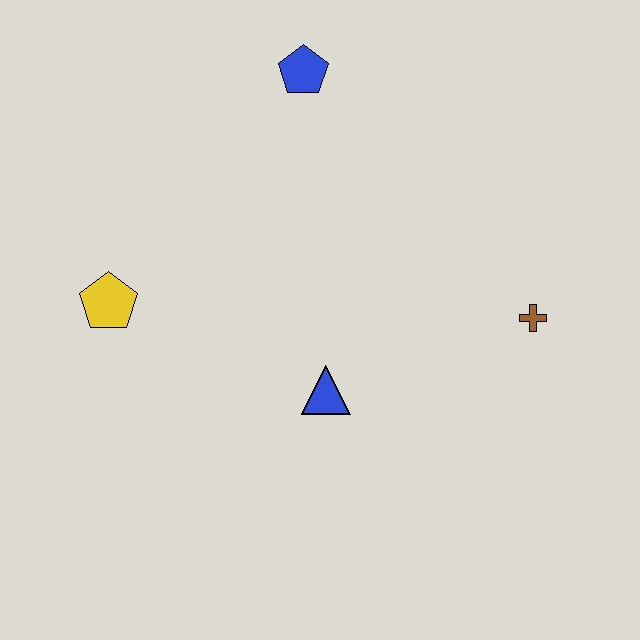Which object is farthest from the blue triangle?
The blue pentagon is farthest from the blue triangle.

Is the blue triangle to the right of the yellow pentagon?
Yes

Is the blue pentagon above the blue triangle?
Yes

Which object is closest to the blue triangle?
The brown cross is closest to the blue triangle.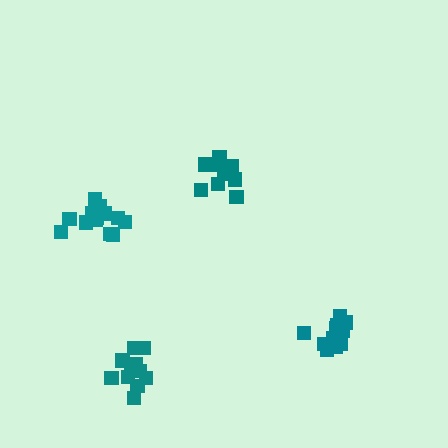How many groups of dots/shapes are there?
There are 4 groups.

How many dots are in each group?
Group 1: 12 dots, Group 2: 9 dots, Group 3: 14 dots, Group 4: 14 dots (49 total).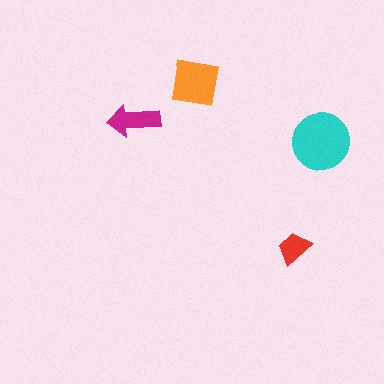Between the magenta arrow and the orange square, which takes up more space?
The orange square.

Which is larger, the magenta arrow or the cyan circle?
The cyan circle.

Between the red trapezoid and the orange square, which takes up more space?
The orange square.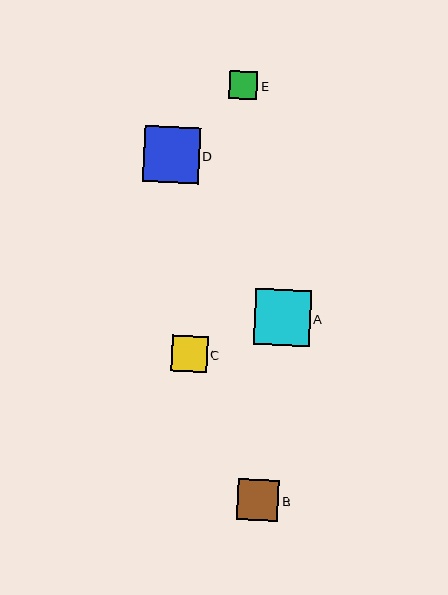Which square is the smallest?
Square E is the smallest with a size of approximately 28 pixels.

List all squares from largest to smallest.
From largest to smallest: A, D, B, C, E.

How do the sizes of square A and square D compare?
Square A and square D are approximately the same size.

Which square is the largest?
Square A is the largest with a size of approximately 56 pixels.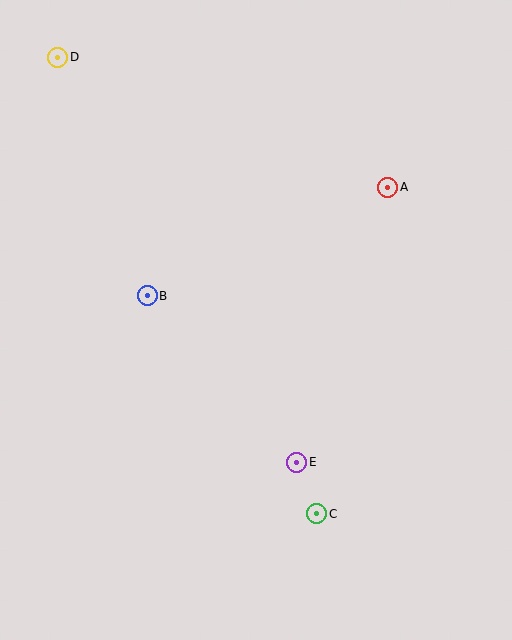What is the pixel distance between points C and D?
The distance between C and D is 525 pixels.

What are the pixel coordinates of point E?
Point E is at (297, 462).